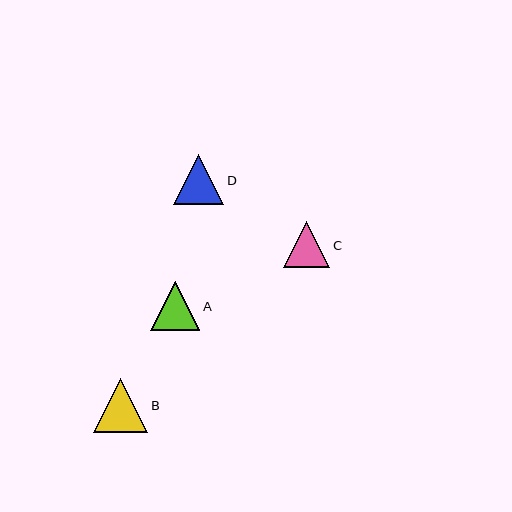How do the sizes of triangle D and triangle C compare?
Triangle D and triangle C are approximately the same size.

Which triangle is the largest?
Triangle B is the largest with a size of approximately 54 pixels.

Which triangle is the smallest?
Triangle C is the smallest with a size of approximately 46 pixels.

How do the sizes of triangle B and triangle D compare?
Triangle B and triangle D are approximately the same size.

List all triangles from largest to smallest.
From largest to smallest: B, D, A, C.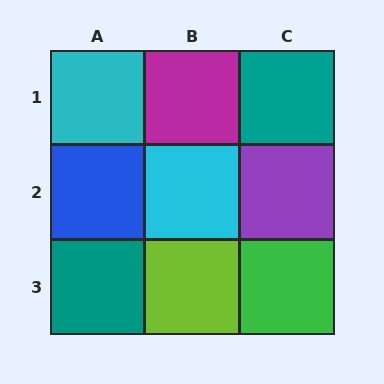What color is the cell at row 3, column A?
Teal.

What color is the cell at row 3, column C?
Green.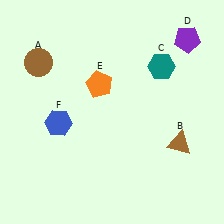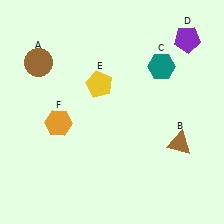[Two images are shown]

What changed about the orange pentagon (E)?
In Image 1, E is orange. In Image 2, it changed to yellow.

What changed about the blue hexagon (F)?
In Image 1, F is blue. In Image 2, it changed to orange.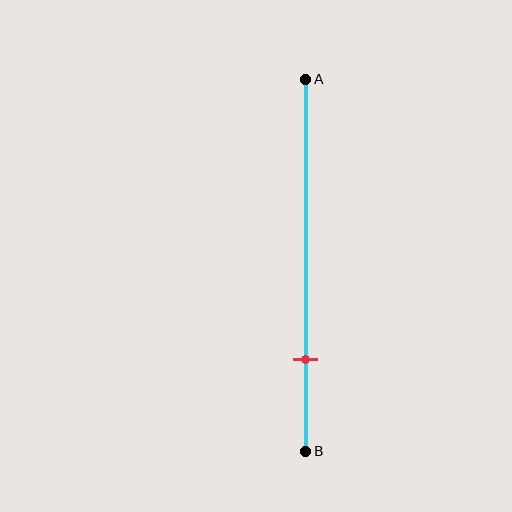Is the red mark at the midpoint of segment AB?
No, the mark is at about 75% from A, not at the 50% midpoint.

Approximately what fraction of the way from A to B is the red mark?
The red mark is approximately 75% of the way from A to B.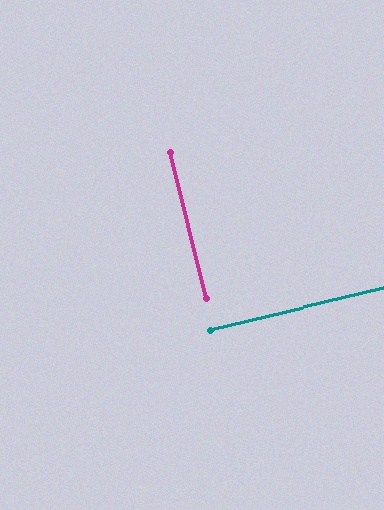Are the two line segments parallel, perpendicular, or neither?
Perpendicular — they meet at approximately 90°.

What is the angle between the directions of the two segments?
Approximately 90 degrees.